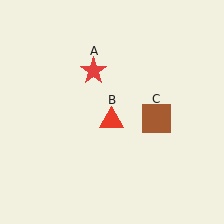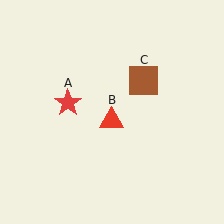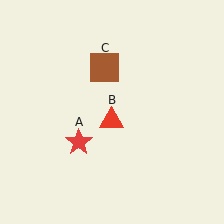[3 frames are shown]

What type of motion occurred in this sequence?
The red star (object A), brown square (object C) rotated counterclockwise around the center of the scene.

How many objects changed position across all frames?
2 objects changed position: red star (object A), brown square (object C).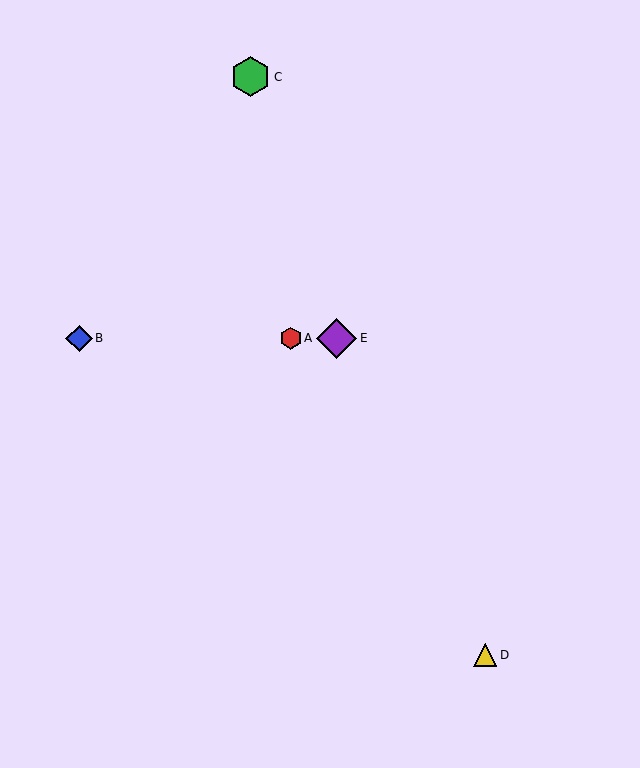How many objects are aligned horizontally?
3 objects (A, B, E) are aligned horizontally.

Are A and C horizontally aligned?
No, A is at y≈338 and C is at y≈77.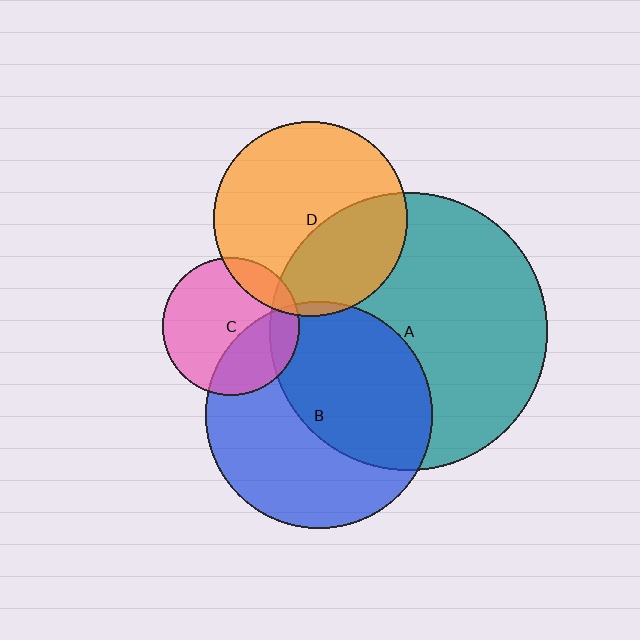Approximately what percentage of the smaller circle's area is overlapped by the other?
Approximately 5%.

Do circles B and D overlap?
Yes.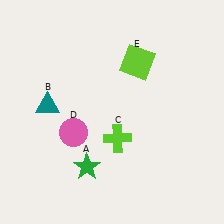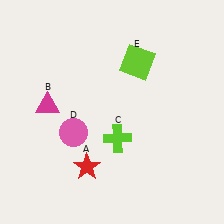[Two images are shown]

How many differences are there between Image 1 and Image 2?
There are 2 differences between the two images.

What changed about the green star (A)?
In Image 1, A is green. In Image 2, it changed to red.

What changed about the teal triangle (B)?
In Image 1, B is teal. In Image 2, it changed to magenta.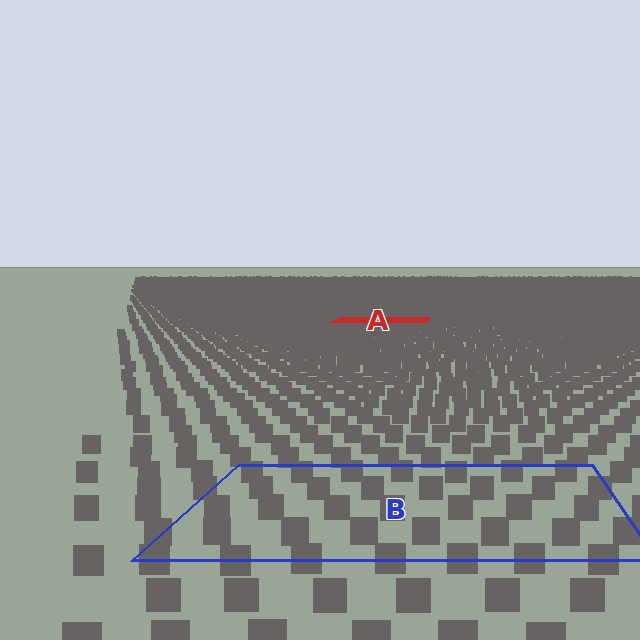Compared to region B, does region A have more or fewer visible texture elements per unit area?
Region A has more texture elements per unit area — they are packed more densely because it is farther away.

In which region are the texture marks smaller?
The texture marks are smaller in region A, because it is farther away.